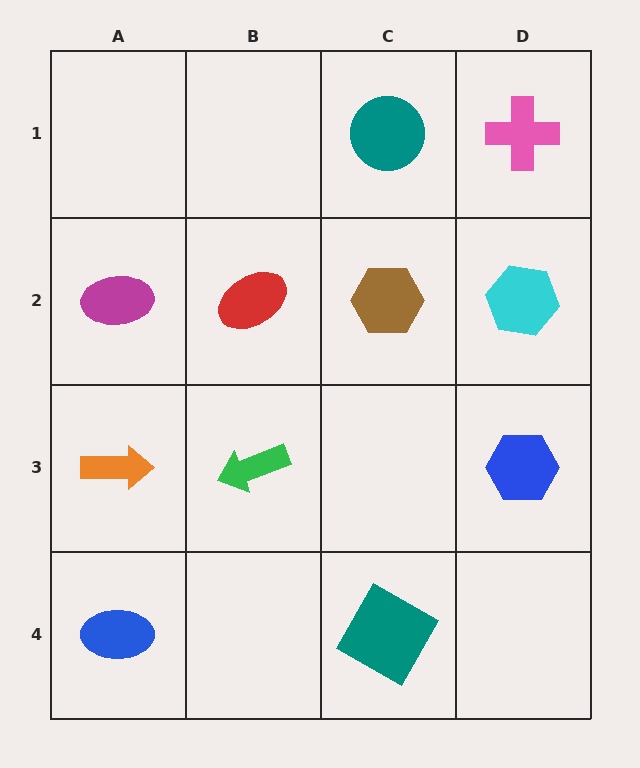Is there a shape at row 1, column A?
No, that cell is empty.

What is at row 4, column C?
A teal square.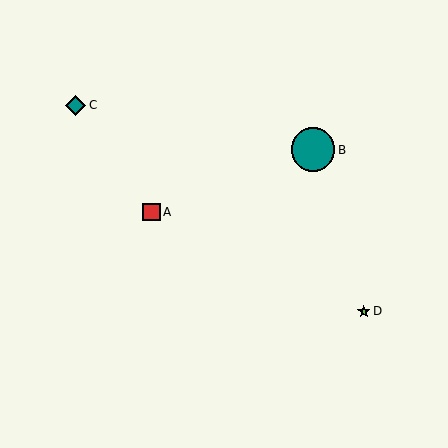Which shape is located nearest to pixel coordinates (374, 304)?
The lime star (labeled D) at (364, 311) is nearest to that location.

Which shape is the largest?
The teal circle (labeled B) is the largest.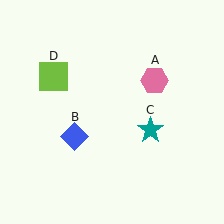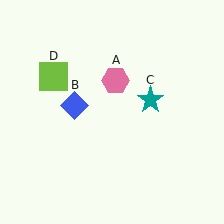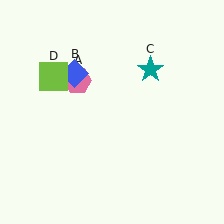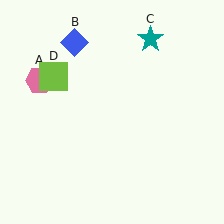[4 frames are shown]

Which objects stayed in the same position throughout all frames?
Lime square (object D) remained stationary.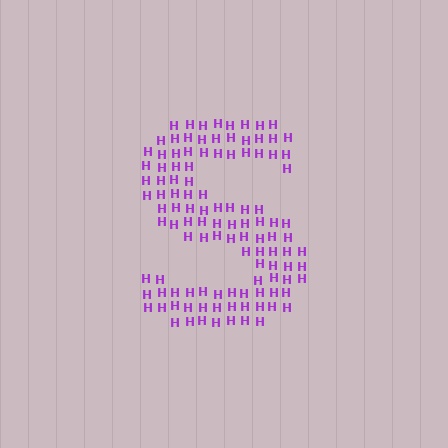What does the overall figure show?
The overall figure shows the letter S.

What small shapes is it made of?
It is made of small letter H's.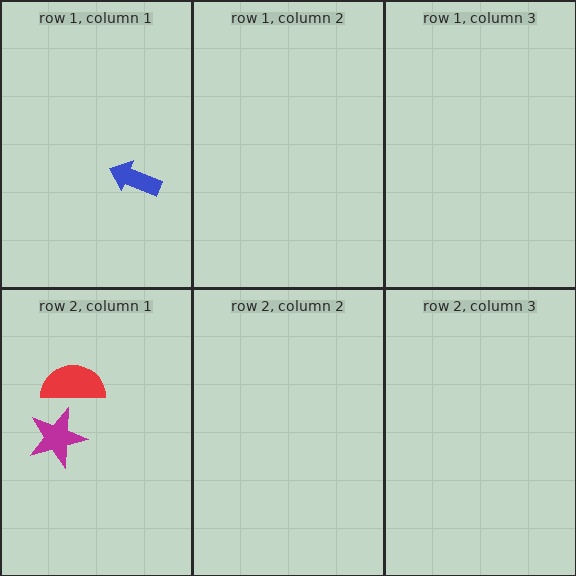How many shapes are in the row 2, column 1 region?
2.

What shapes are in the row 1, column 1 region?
The blue arrow.